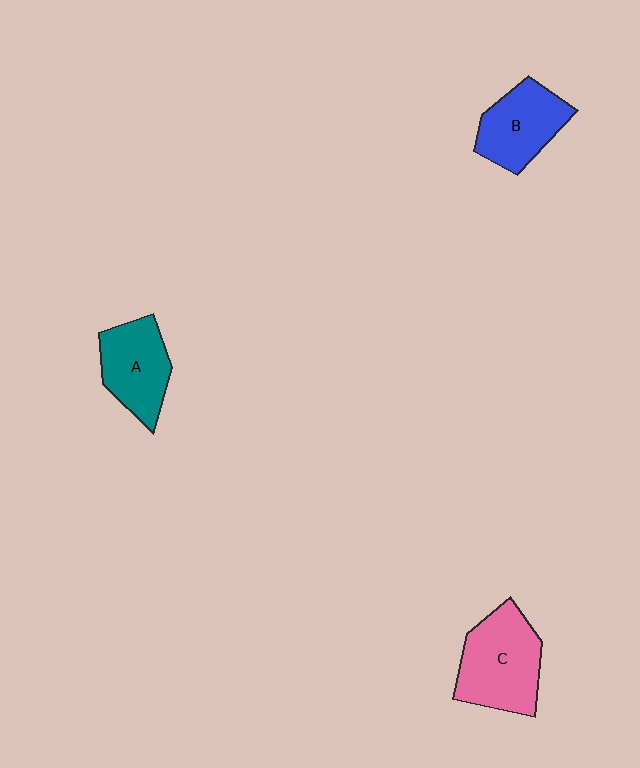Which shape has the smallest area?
Shape A (teal).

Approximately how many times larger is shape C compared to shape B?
Approximately 1.3 times.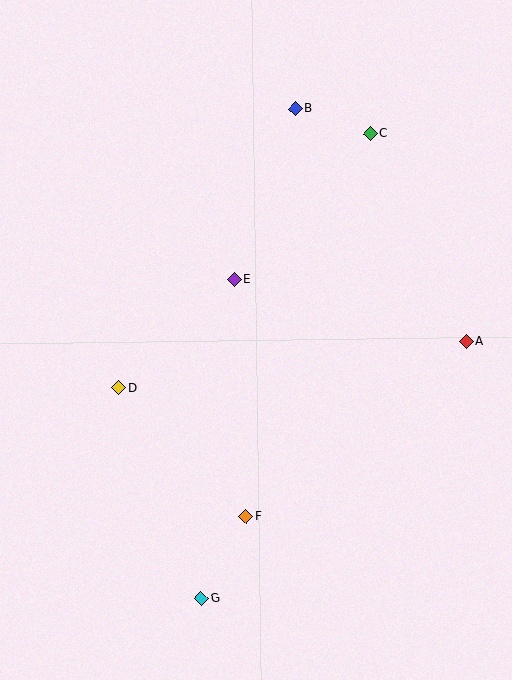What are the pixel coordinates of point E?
Point E is at (235, 280).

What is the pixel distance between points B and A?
The distance between B and A is 289 pixels.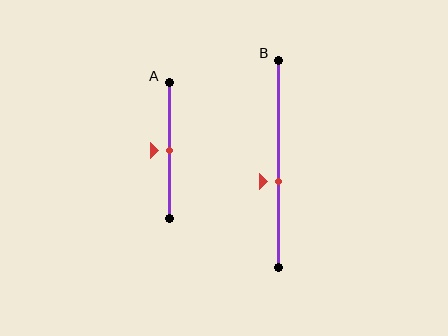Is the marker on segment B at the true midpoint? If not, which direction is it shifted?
No, the marker on segment B is shifted downward by about 9% of the segment length.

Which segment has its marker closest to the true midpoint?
Segment A has its marker closest to the true midpoint.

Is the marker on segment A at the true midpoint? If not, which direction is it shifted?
Yes, the marker on segment A is at the true midpoint.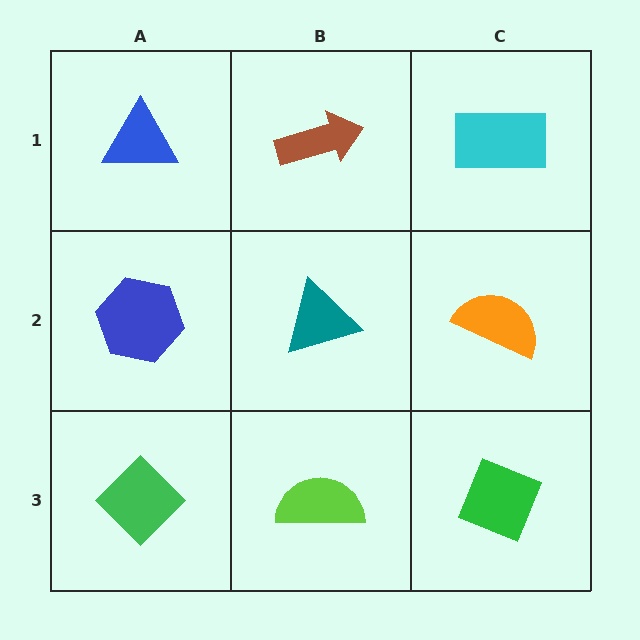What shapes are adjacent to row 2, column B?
A brown arrow (row 1, column B), a lime semicircle (row 3, column B), a blue hexagon (row 2, column A), an orange semicircle (row 2, column C).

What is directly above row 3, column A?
A blue hexagon.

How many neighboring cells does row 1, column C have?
2.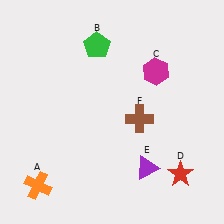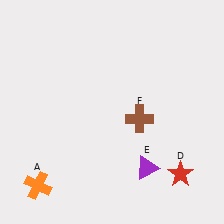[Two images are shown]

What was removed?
The magenta hexagon (C), the green pentagon (B) were removed in Image 2.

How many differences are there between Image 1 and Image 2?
There are 2 differences between the two images.